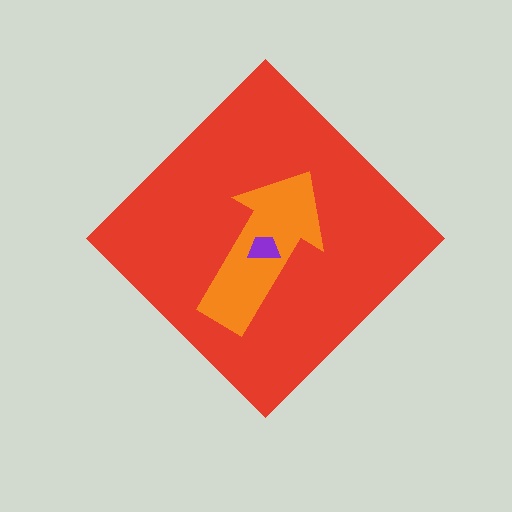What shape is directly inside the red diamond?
The orange arrow.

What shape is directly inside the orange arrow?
The purple trapezoid.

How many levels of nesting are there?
3.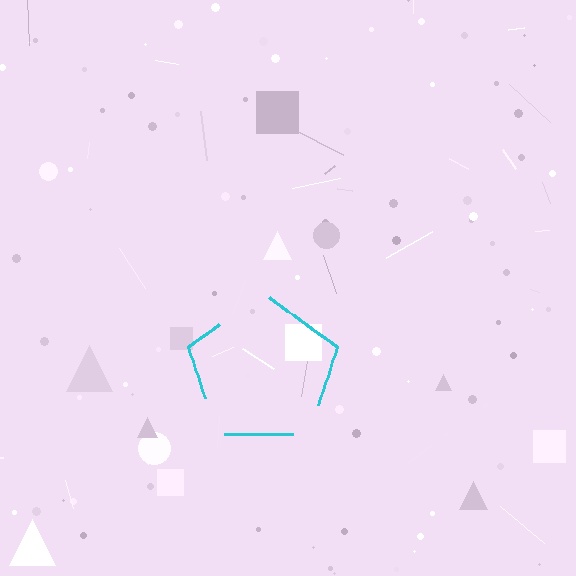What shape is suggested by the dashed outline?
The dashed outline suggests a pentagon.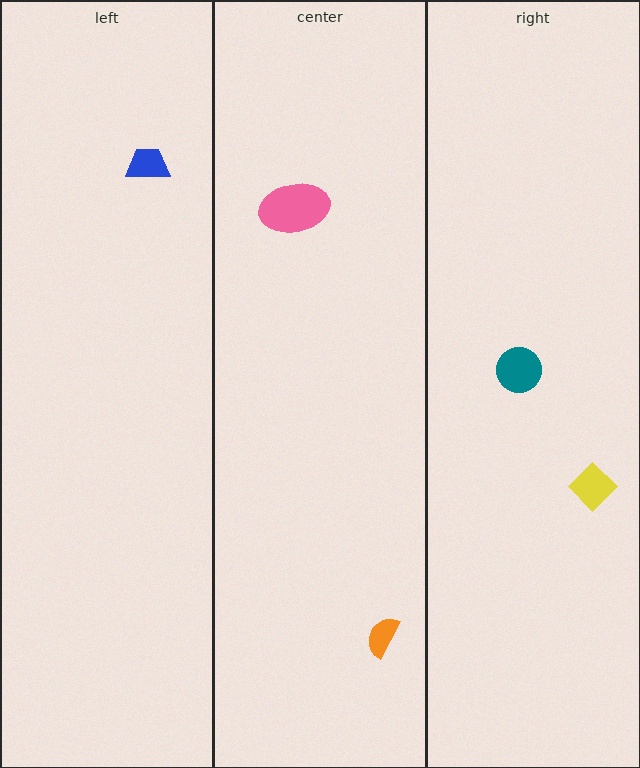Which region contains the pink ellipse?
The center region.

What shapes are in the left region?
The blue trapezoid.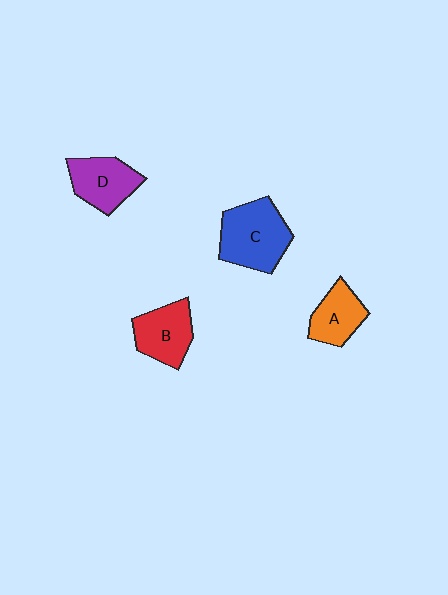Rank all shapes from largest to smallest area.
From largest to smallest: C (blue), B (red), D (purple), A (orange).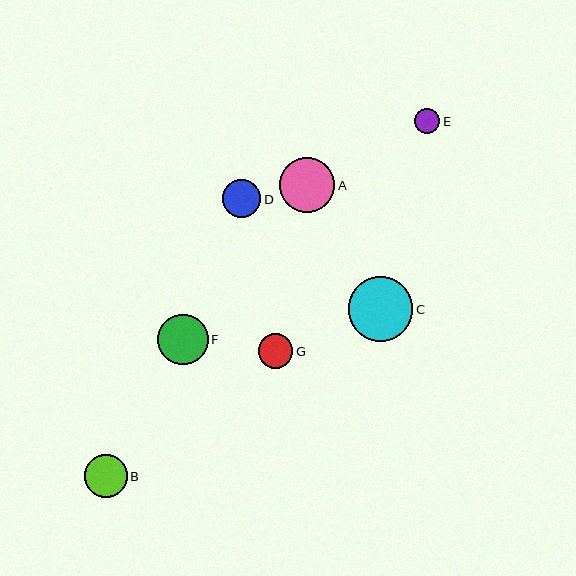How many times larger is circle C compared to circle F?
Circle C is approximately 1.3 times the size of circle F.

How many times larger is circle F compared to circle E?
Circle F is approximately 2.0 times the size of circle E.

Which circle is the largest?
Circle C is the largest with a size of approximately 65 pixels.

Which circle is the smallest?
Circle E is the smallest with a size of approximately 25 pixels.